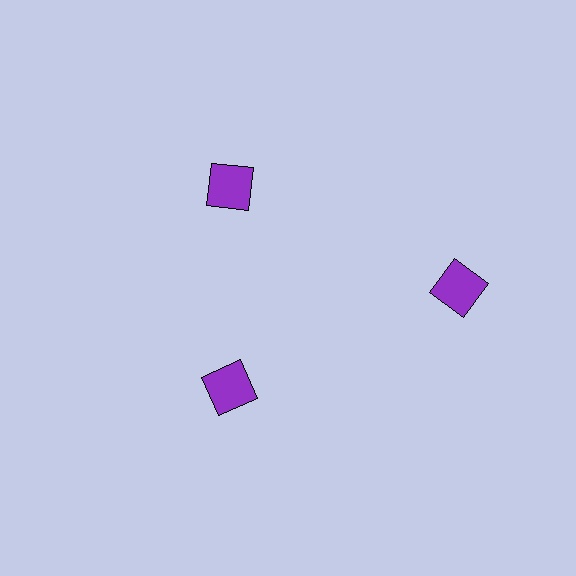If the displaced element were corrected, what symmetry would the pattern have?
It would have 3-fold rotational symmetry — the pattern would map onto itself every 120 degrees.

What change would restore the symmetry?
The symmetry would be restored by moving it inward, back onto the ring so that all 3 squares sit at equal angles and equal distance from the center.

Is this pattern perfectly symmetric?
No. The 3 purple squares are arranged in a ring, but one element near the 3 o'clock position is pushed outward from the center, breaking the 3-fold rotational symmetry.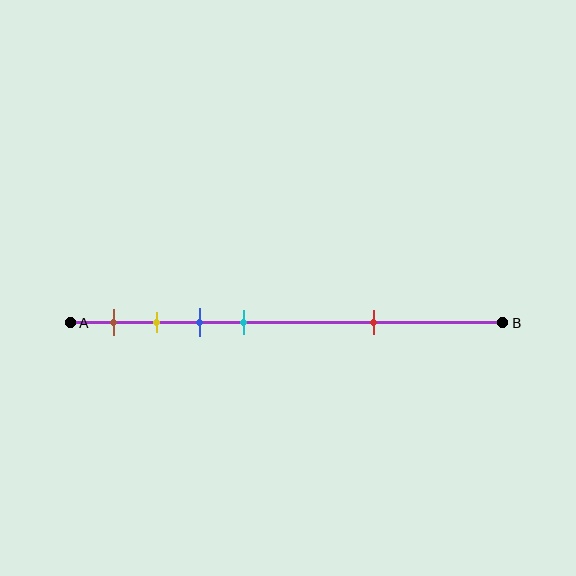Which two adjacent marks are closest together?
The yellow and blue marks are the closest adjacent pair.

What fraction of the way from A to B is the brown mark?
The brown mark is approximately 10% (0.1) of the way from A to B.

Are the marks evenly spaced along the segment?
No, the marks are not evenly spaced.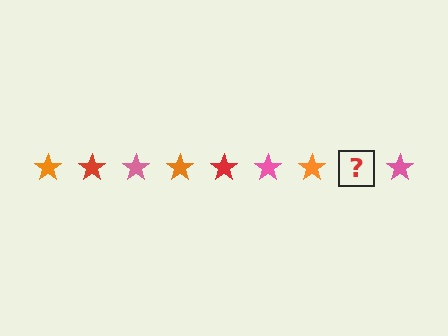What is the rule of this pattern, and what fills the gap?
The rule is that the pattern cycles through orange, red, pink stars. The gap should be filled with a red star.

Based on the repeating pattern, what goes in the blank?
The blank should be a red star.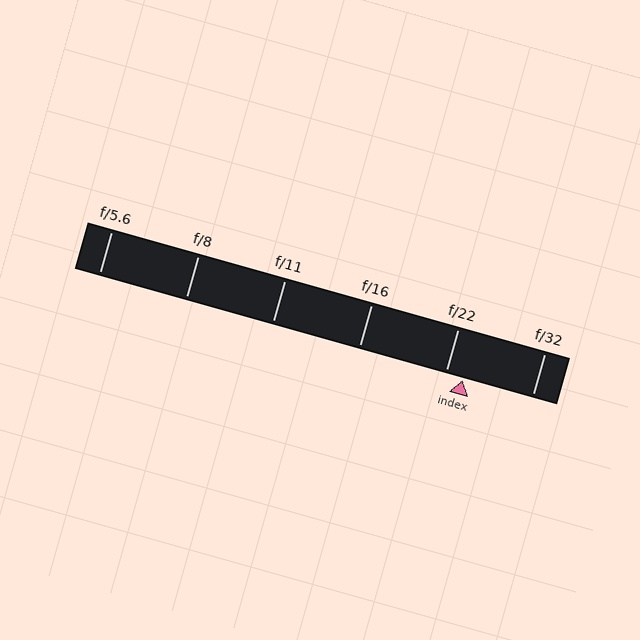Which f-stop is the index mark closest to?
The index mark is closest to f/22.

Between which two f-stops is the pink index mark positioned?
The index mark is between f/22 and f/32.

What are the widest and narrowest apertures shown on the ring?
The widest aperture shown is f/5.6 and the narrowest is f/32.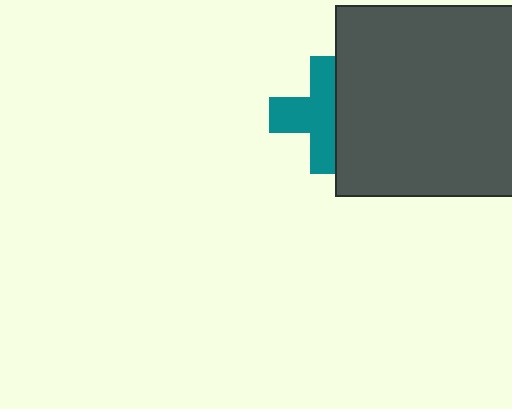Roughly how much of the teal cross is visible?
About half of it is visible (roughly 63%).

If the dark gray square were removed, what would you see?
You would see the complete teal cross.